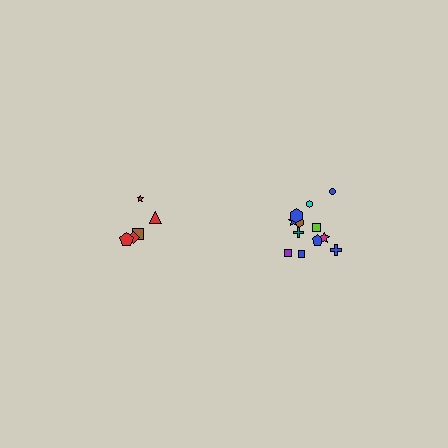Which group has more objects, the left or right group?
The right group.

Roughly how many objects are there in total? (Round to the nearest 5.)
Roughly 15 objects in total.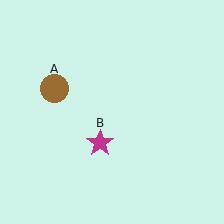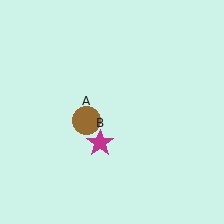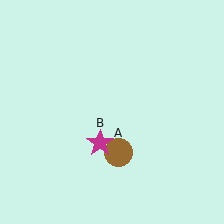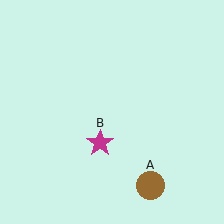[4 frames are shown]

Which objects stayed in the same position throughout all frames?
Magenta star (object B) remained stationary.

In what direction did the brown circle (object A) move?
The brown circle (object A) moved down and to the right.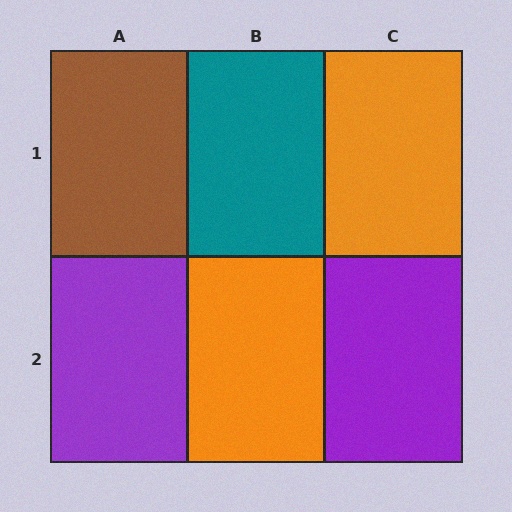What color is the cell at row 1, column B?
Teal.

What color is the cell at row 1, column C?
Orange.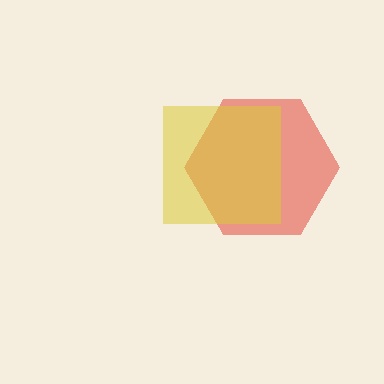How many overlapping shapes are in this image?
There are 2 overlapping shapes in the image.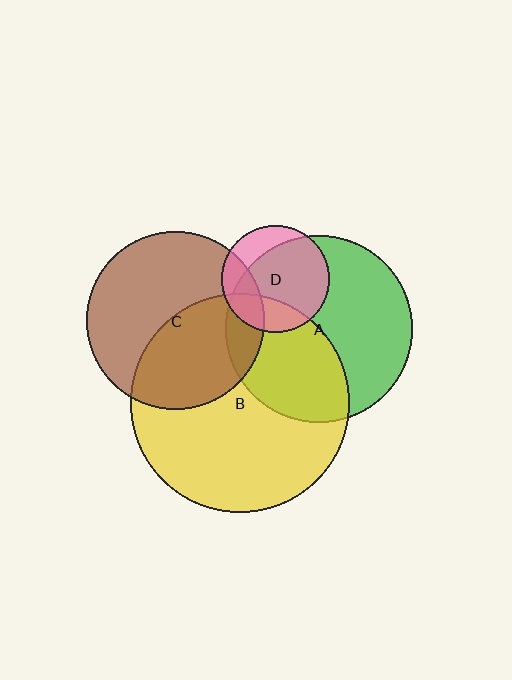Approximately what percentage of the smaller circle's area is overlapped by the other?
Approximately 25%.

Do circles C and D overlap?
Yes.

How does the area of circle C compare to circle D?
Approximately 2.7 times.